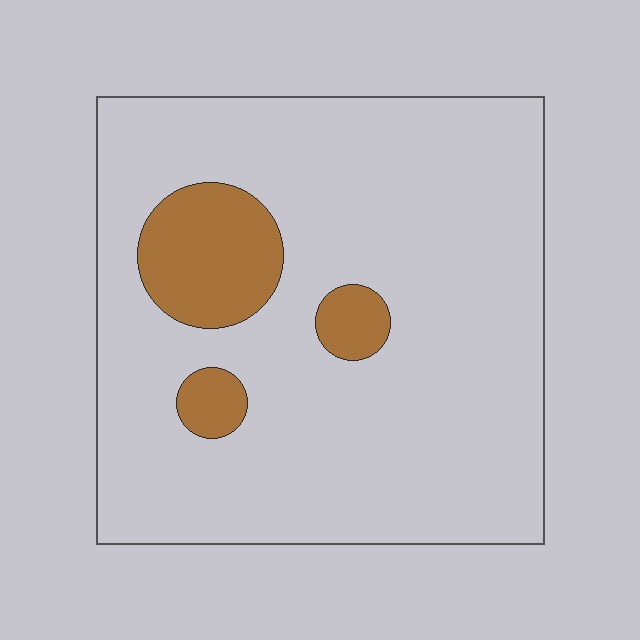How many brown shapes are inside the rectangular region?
3.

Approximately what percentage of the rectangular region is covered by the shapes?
Approximately 15%.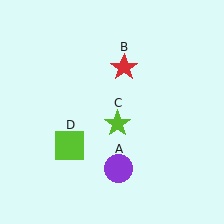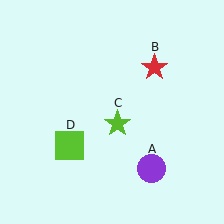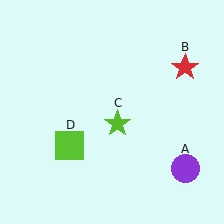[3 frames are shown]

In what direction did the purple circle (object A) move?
The purple circle (object A) moved right.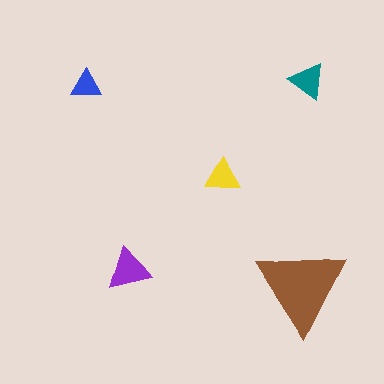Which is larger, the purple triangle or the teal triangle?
The purple one.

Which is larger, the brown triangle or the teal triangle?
The brown one.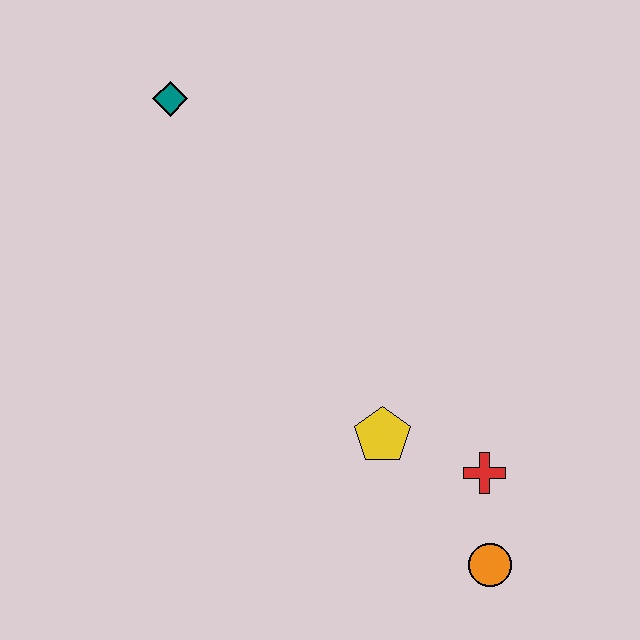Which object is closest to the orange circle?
The red cross is closest to the orange circle.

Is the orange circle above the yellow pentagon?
No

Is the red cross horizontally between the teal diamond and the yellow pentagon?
No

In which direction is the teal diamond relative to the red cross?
The teal diamond is above the red cross.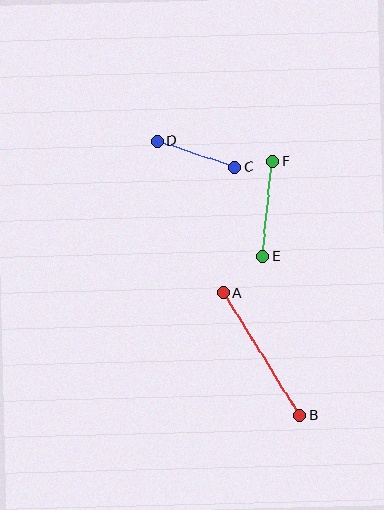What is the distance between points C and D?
The distance is approximately 81 pixels.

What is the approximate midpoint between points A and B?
The midpoint is at approximately (262, 354) pixels.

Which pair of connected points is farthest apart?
Points A and B are farthest apart.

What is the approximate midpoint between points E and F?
The midpoint is at approximately (268, 209) pixels.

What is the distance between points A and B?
The distance is approximately 145 pixels.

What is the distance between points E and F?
The distance is approximately 96 pixels.